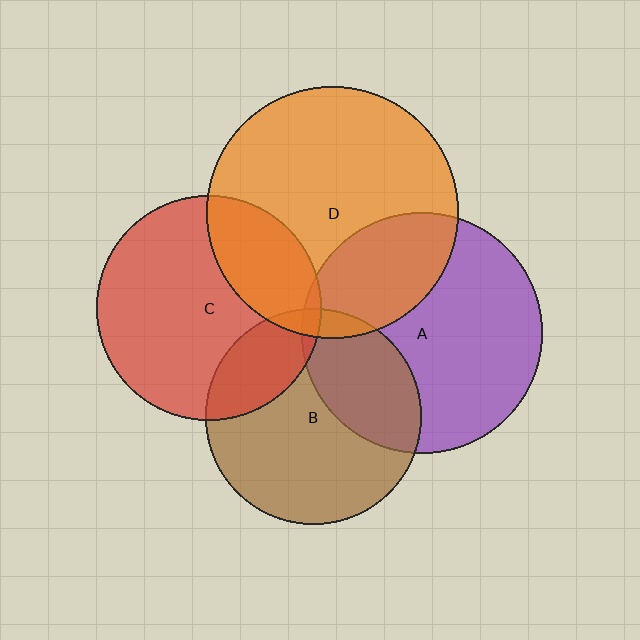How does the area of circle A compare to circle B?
Approximately 1.2 times.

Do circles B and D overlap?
Yes.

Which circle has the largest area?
Circle D (orange).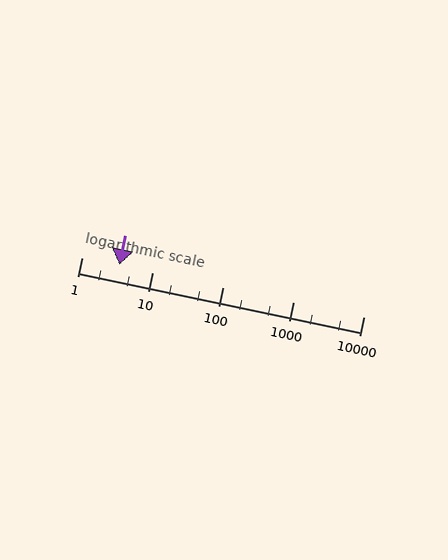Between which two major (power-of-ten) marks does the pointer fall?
The pointer is between 1 and 10.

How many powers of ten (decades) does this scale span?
The scale spans 4 decades, from 1 to 10000.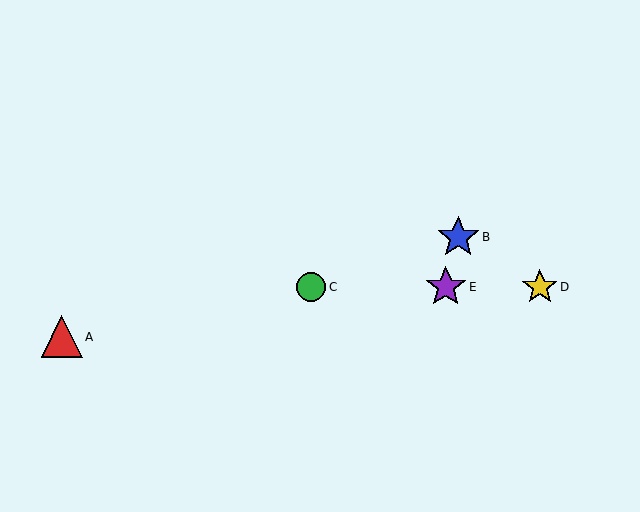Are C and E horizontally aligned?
Yes, both are at y≈287.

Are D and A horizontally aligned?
No, D is at y≈287 and A is at y≈337.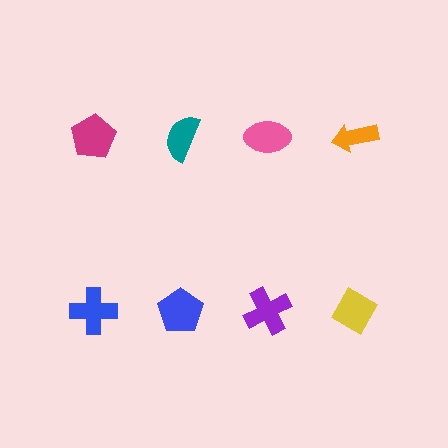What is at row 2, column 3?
A purple cross.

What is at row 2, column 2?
A blue pentagon.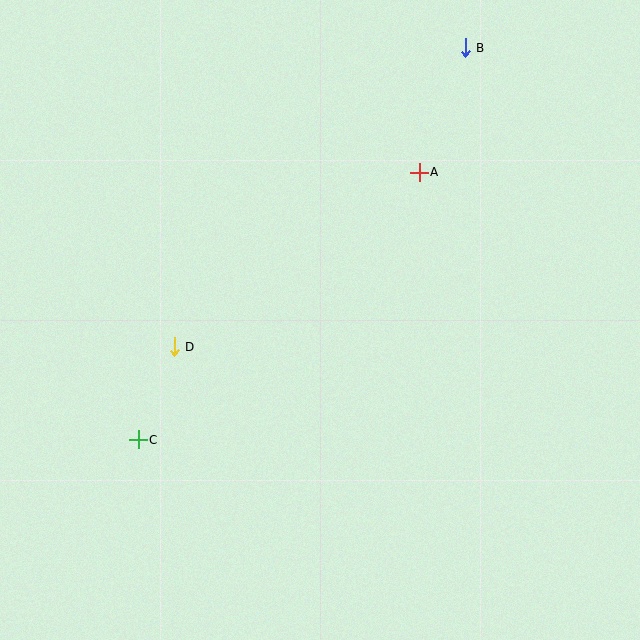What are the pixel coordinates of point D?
Point D is at (174, 347).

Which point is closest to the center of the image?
Point D at (174, 347) is closest to the center.